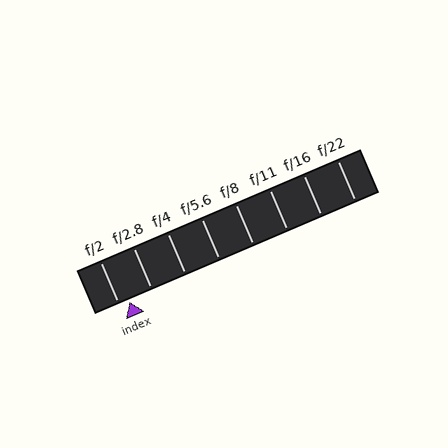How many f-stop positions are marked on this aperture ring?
There are 8 f-stop positions marked.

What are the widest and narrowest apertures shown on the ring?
The widest aperture shown is f/2 and the narrowest is f/22.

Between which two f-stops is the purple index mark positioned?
The index mark is between f/2 and f/2.8.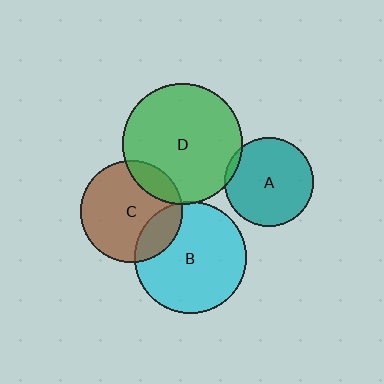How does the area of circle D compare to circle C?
Approximately 1.4 times.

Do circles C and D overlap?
Yes.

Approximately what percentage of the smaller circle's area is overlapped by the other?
Approximately 15%.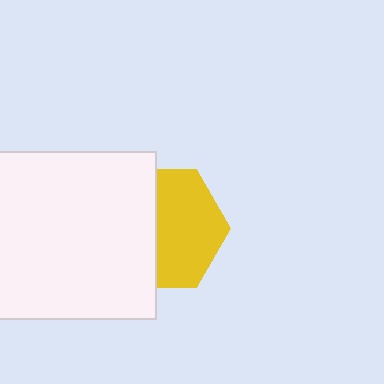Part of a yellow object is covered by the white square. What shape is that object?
It is a hexagon.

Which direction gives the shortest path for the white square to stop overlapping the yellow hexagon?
Moving left gives the shortest separation.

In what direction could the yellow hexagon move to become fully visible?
The yellow hexagon could move right. That would shift it out from behind the white square entirely.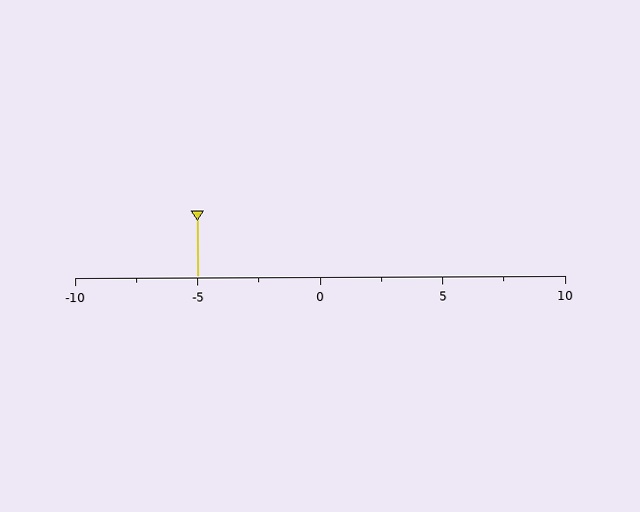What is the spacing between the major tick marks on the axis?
The major ticks are spaced 5 apart.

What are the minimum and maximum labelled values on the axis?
The axis runs from -10 to 10.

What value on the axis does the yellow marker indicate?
The marker indicates approximately -5.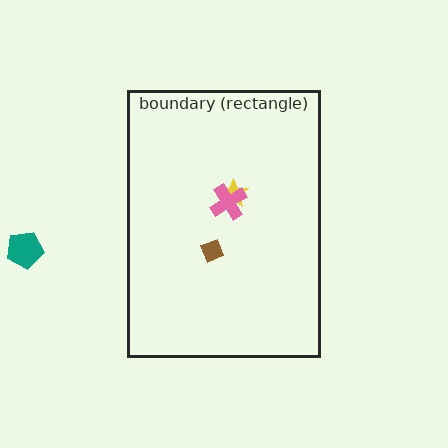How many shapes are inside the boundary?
3 inside, 1 outside.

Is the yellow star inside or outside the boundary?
Inside.